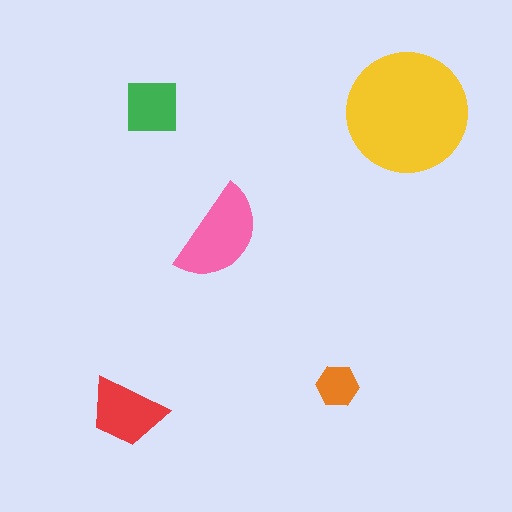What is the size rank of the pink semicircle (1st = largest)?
2nd.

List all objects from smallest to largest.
The orange hexagon, the green square, the red trapezoid, the pink semicircle, the yellow circle.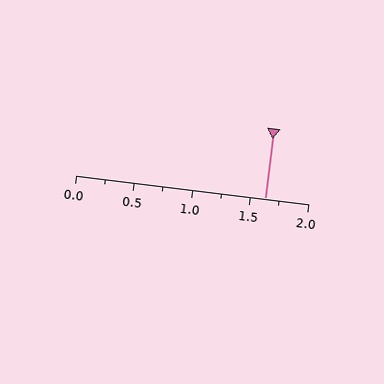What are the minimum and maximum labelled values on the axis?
The axis runs from 0.0 to 2.0.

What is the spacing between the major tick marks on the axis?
The major ticks are spaced 0.5 apart.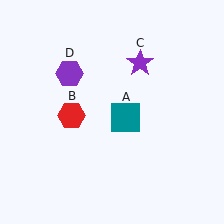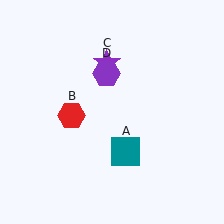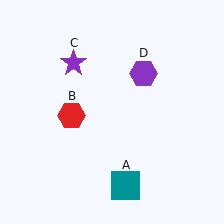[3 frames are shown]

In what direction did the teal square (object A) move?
The teal square (object A) moved down.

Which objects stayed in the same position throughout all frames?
Red hexagon (object B) remained stationary.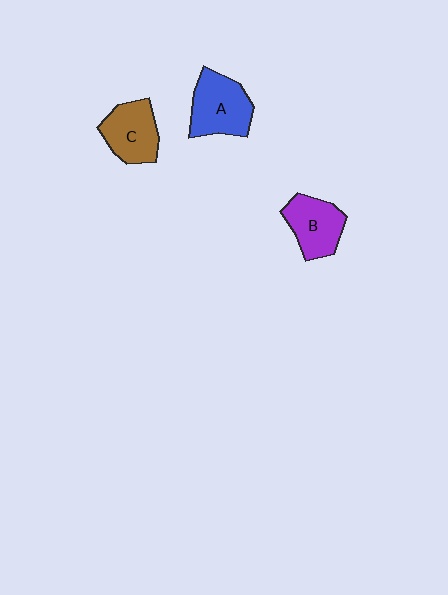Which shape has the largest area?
Shape A (blue).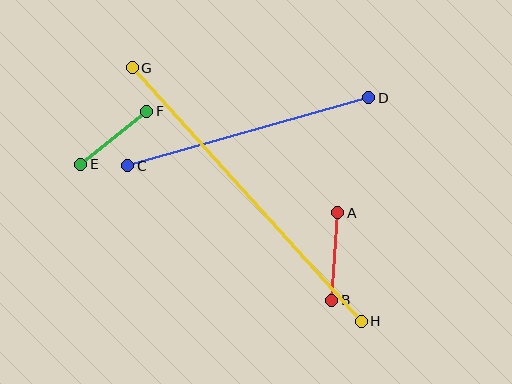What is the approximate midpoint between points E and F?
The midpoint is at approximately (114, 138) pixels.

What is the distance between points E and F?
The distance is approximately 85 pixels.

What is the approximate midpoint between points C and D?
The midpoint is at approximately (248, 132) pixels.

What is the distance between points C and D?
The distance is approximately 251 pixels.